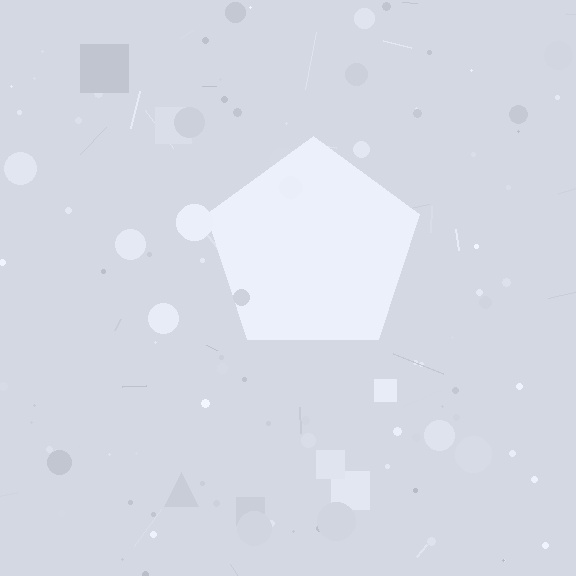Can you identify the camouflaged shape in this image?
The camouflaged shape is a pentagon.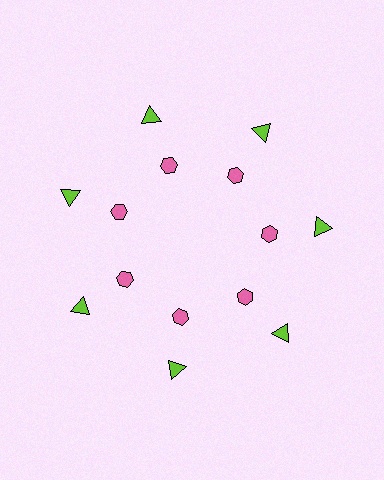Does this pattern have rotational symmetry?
Yes, this pattern has 7-fold rotational symmetry. It looks the same after rotating 51 degrees around the center.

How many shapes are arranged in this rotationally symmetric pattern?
There are 14 shapes, arranged in 7 groups of 2.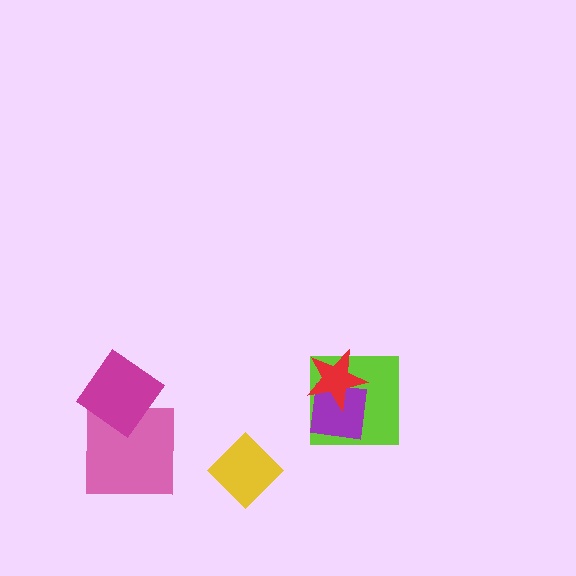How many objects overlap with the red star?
2 objects overlap with the red star.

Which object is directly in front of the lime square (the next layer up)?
The purple square is directly in front of the lime square.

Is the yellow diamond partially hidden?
No, no other shape covers it.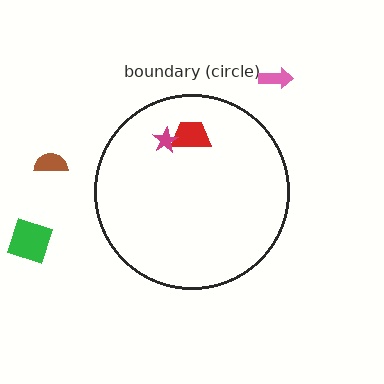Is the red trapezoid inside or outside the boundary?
Inside.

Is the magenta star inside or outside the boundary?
Inside.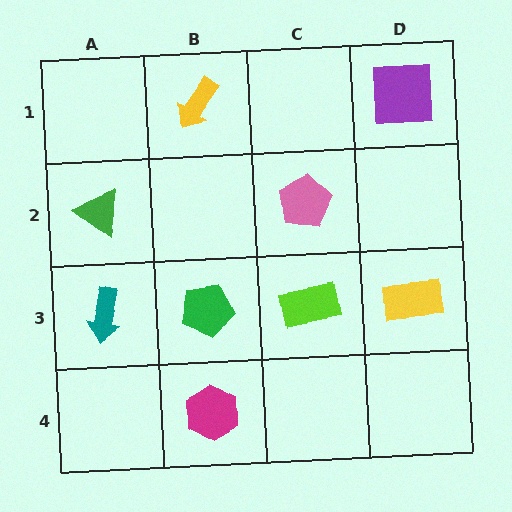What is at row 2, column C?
A pink pentagon.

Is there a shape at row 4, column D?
No, that cell is empty.